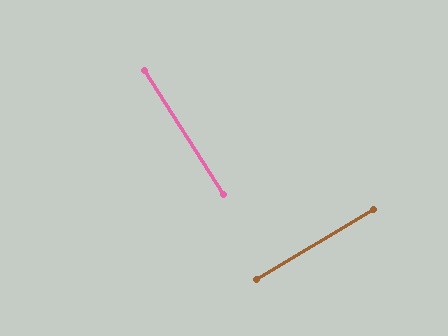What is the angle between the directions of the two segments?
Approximately 88 degrees.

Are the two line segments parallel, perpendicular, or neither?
Perpendicular — they meet at approximately 88°.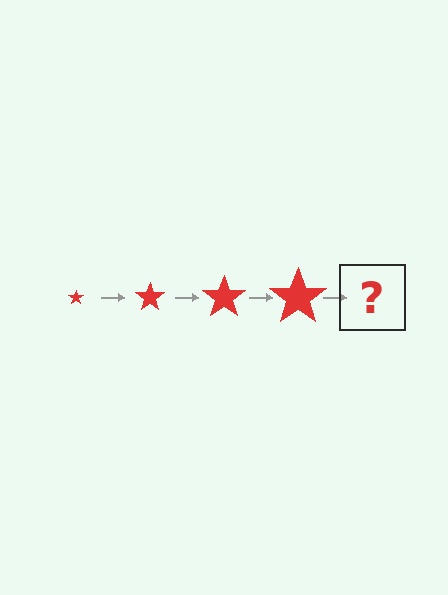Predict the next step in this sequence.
The next step is a red star, larger than the previous one.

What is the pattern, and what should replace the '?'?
The pattern is that the star gets progressively larger each step. The '?' should be a red star, larger than the previous one.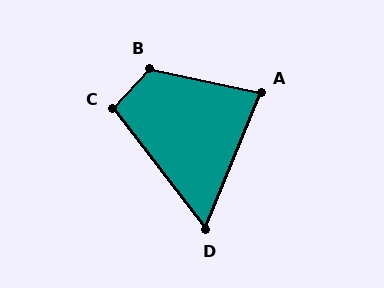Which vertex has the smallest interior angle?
D, at approximately 60 degrees.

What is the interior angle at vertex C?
Approximately 100 degrees (obtuse).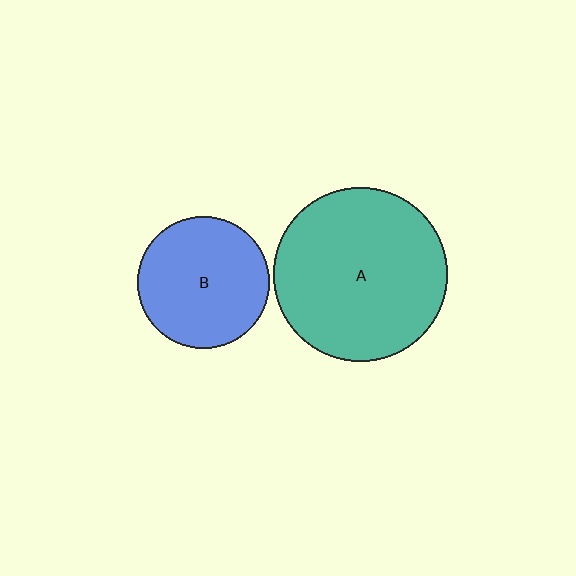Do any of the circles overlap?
No, none of the circles overlap.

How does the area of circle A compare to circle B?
Approximately 1.7 times.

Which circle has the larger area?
Circle A (teal).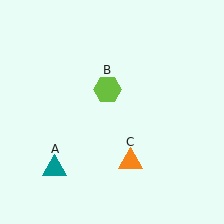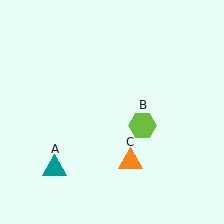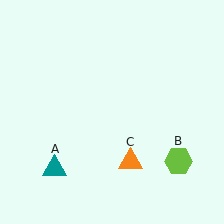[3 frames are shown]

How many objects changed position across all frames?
1 object changed position: lime hexagon (object B).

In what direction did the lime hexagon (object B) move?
The lime hexagon (object B) moved down and to the right.